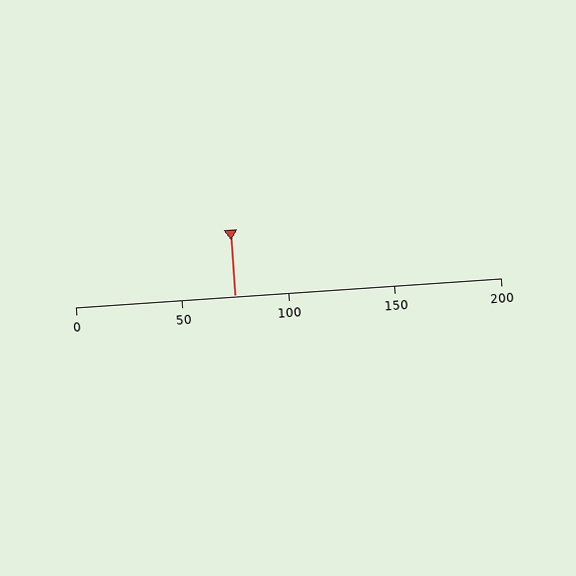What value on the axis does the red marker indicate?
The marker indicates approximately 75.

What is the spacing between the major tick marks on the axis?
The major ticks are spaced 50 apart.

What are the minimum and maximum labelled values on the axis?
The axis runs from 0 to 200.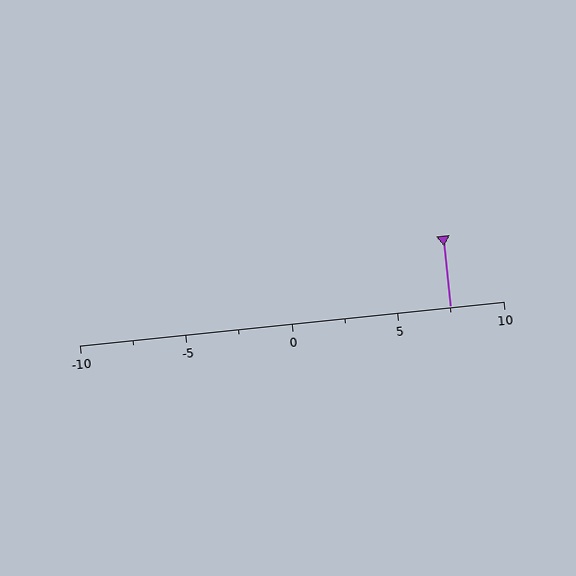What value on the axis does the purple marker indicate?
The marker indicates approximately 7.5.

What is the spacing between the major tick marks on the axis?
The major ticks are spaced 5 apart.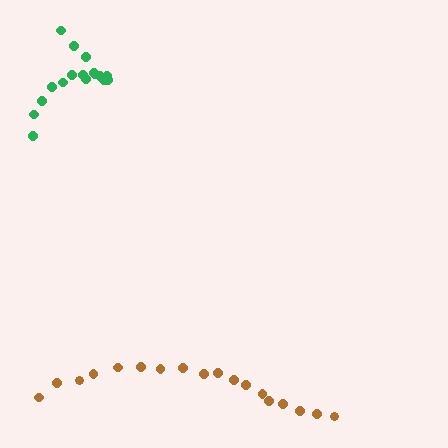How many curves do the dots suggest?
There are 2 distinct paths.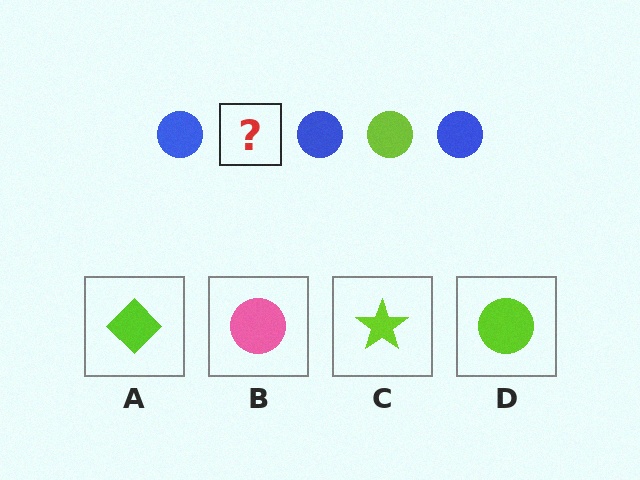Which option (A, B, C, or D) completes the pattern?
D.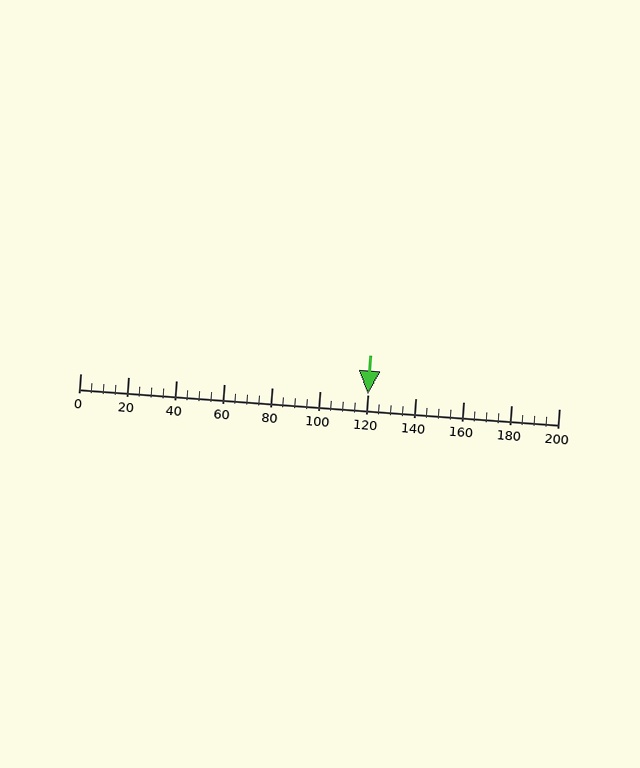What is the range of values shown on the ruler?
The ruler shows values from 0 to 200.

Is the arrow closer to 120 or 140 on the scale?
The arrow is closer to 120.